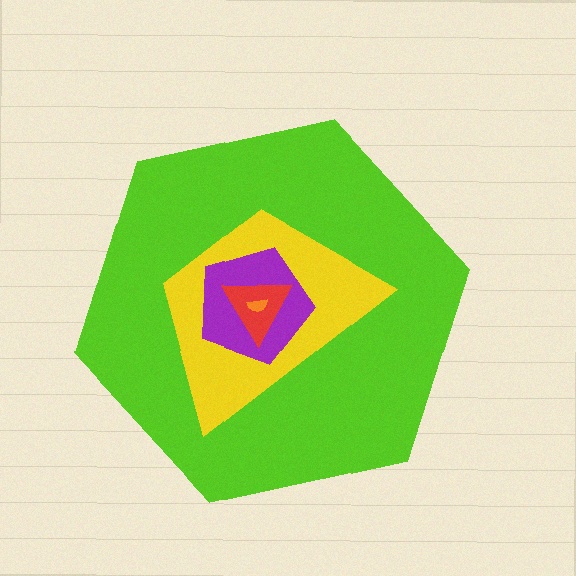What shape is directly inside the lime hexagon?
The yellow trapezoid.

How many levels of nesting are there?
5.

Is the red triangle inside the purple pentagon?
Yes.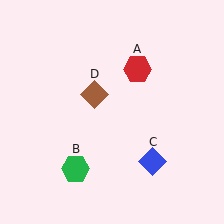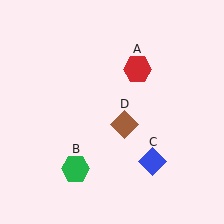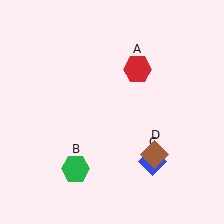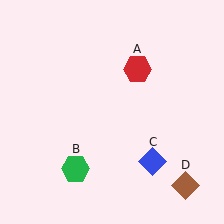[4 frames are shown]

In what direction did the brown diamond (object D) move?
The brown diamond (object D) moved down and to the right.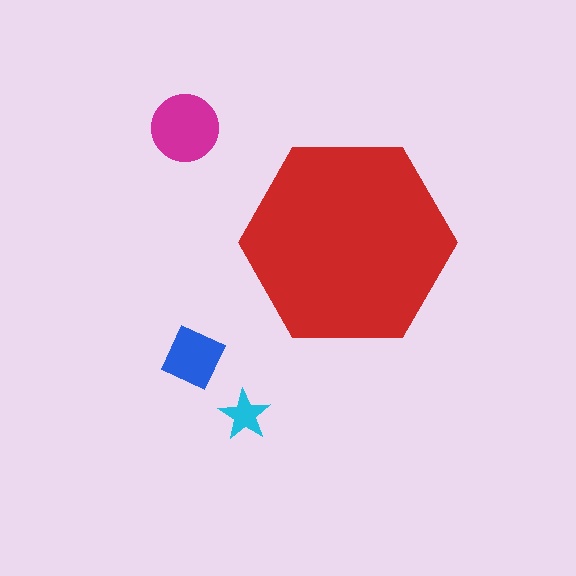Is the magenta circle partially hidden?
No, the magenta circle is fully visible.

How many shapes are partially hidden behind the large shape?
0 shapes are partially hidden.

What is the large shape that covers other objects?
A red hexagon.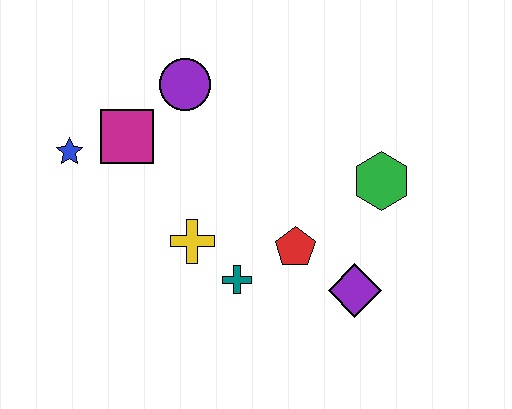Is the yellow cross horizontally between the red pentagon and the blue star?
Yes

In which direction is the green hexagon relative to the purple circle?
The green hexagon is to the right of the purple circle.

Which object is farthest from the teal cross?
The blue star is farthest from the teal cross.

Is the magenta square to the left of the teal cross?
Yes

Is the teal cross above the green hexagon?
No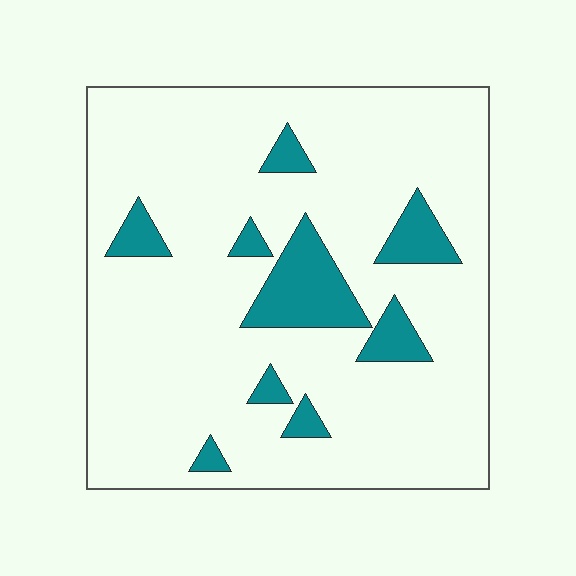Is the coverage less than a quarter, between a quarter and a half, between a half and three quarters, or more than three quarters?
Less than a quarter.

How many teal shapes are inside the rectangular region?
9.